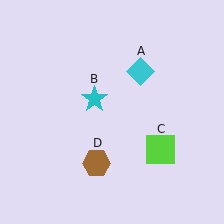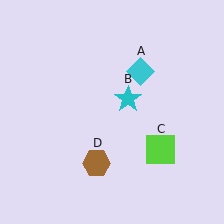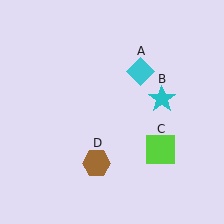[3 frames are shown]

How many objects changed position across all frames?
1 object changed position: cyan star (object B).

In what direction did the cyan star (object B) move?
The cyan star (object B) moved right.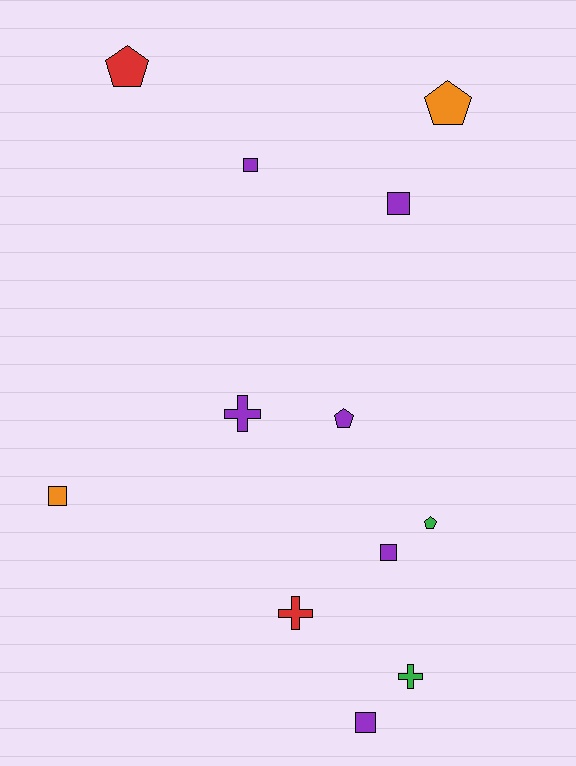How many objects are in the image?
There are 12 objects.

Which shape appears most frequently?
Square, with 5 objects.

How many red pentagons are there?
There is 1 red pentagon.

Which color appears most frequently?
Purple, with 6 objects.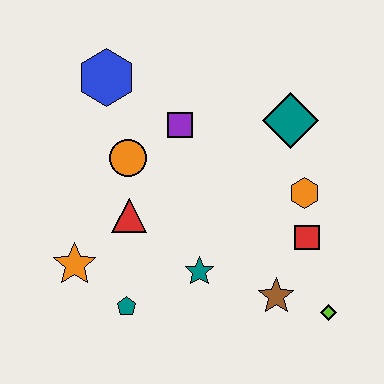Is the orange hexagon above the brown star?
Yes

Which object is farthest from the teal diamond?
The orange star is farthest from the teal diamond.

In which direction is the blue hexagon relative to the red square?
The blue hexagon is to the left of the red square.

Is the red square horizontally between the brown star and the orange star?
No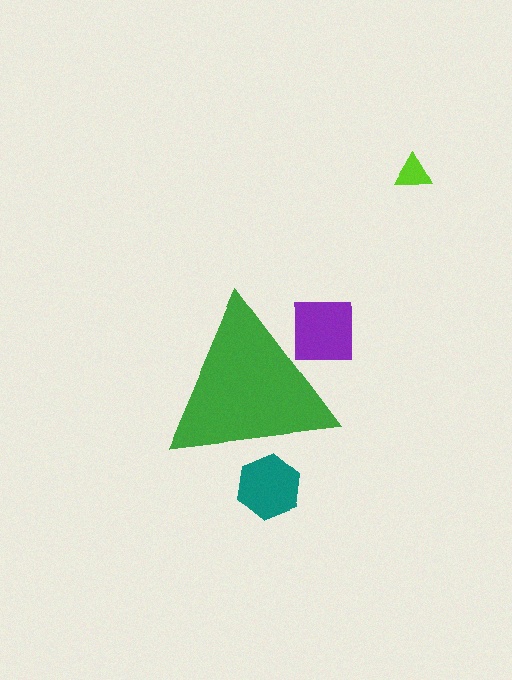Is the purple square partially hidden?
Yes, the purple square is partially hidden behind the green triangle.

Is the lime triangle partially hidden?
No, the lime triangle is fully visible.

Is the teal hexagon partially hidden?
Yes, the teal hexagon is partially hidden behind the green triangle.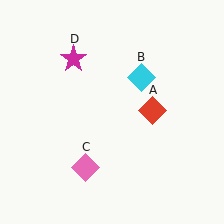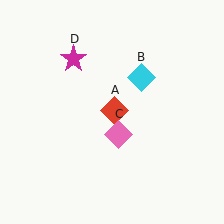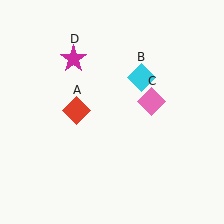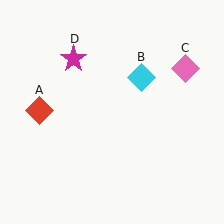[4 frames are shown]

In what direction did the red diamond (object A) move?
The red diamond (object A) moved left.